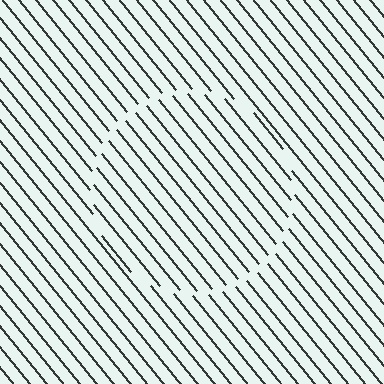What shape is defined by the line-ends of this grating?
An illusory circle. The interior of the shape contains the same grating, shifted by half a period — the contour is defined by the phase discontinuity where line-ends from the inner and outer gratings abut.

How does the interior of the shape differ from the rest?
The interior of the shape contains the same grating, shifted by half a period — the contour is defined by the phase discontinuity where line-ends from the inner and outer gratings abut.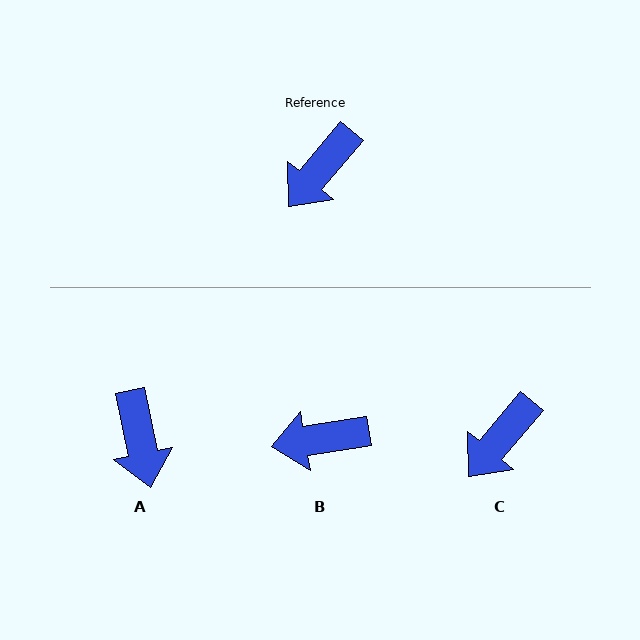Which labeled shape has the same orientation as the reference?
C.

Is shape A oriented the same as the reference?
No, it is off by about 52 degrees.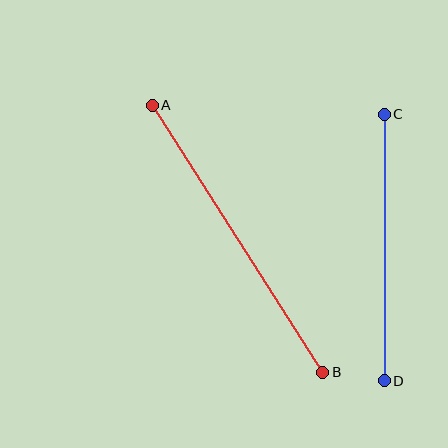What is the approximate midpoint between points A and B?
The midpoint is at approximately (238, 239) pixels.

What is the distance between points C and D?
The distance is approximately 266 pixels.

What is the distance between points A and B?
The distance is approximately 317 pixels.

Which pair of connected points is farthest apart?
Points A and B are farthest apart.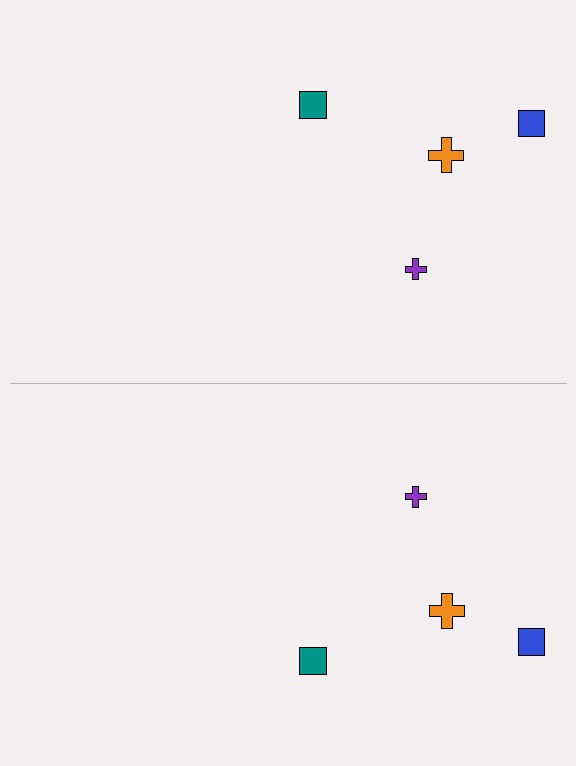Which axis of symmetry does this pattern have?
The pattern has a horizontal axis of symmetry running through the center of the image.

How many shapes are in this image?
There are 8 shapes in this image.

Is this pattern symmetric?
Yes, this pattern has bilateral (reflection) symmetry.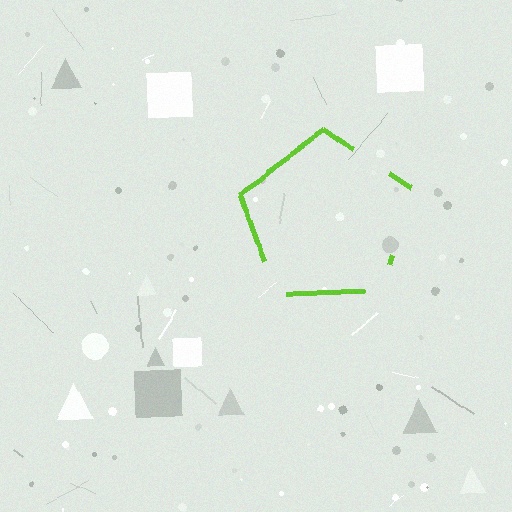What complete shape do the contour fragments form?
The contour fragments form a pentagon.